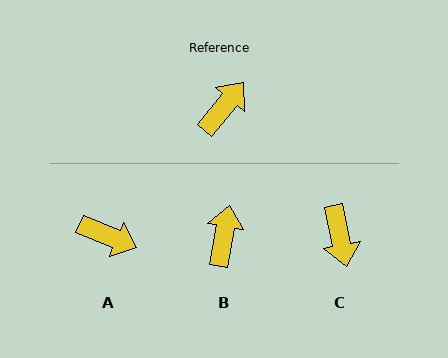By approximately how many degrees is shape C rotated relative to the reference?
Approximately 129 degrees clockwise.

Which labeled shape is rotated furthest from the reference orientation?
C, about 129 degrees away.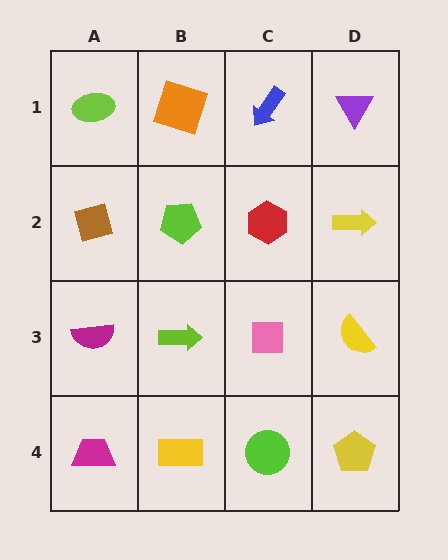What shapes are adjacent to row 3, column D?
A yellow arrow (row 2, column D), a yellow pentagon (row 4, column D), a pink square (row 3, column C).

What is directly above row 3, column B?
A lime pentagon.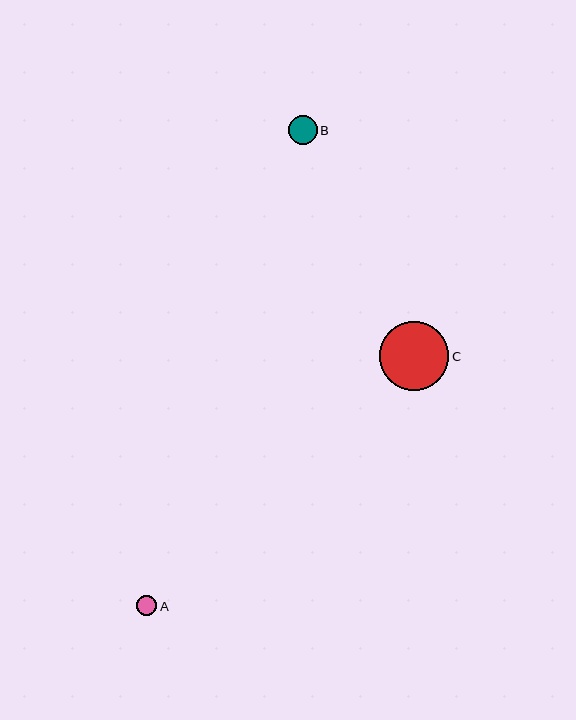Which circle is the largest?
Circle C is the largest with a size of approximately 69 pixels.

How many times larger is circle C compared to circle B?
Circle C is approximately 2.4 times the size of circle B.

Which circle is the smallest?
Circle A is the smallest with a size of approximately 20 pixels.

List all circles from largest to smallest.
From largest to smallest: C, B, A.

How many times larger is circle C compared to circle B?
Circle C is approximately 2.4 times the size of circle B.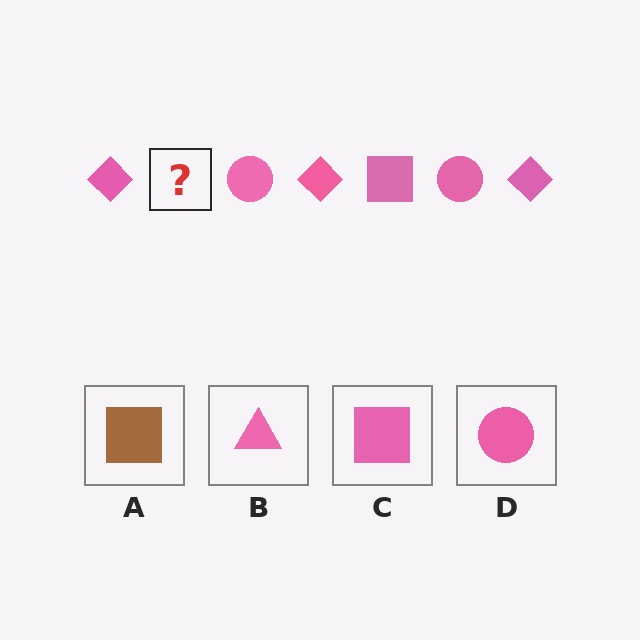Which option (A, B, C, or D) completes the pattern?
C.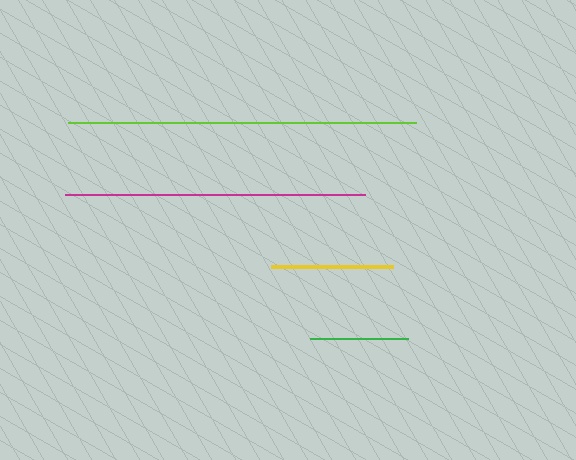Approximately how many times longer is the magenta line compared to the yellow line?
The magenta line is approximately 2.4 times the length of the yellow line.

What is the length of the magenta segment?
The magenta segment is approximately 300 pixels long.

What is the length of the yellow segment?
The yellow segment is approximately 123 pixels long.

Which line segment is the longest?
The lime line is the longest at approximately 348 pixels.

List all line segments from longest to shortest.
From longest to shortest: lime, magenta, yellow, green.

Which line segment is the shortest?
The green line is the shortest at approximately 98 pixels.